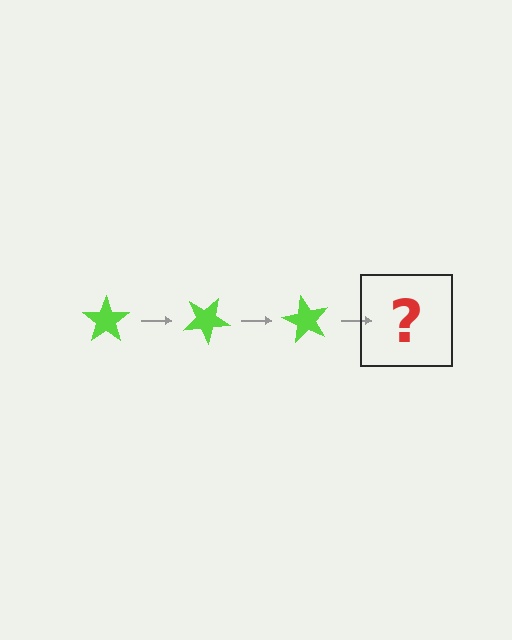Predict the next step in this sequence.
The next step is a lime star rotated 90 degrees.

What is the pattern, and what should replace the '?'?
The pattern is that the star rotates 30 degrees each step. The '?' should be a lime star rotated 90 degrees.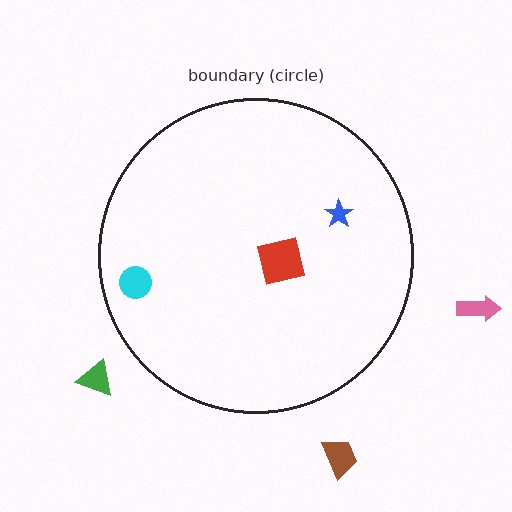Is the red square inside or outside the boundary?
Inside.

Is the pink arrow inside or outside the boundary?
Outside.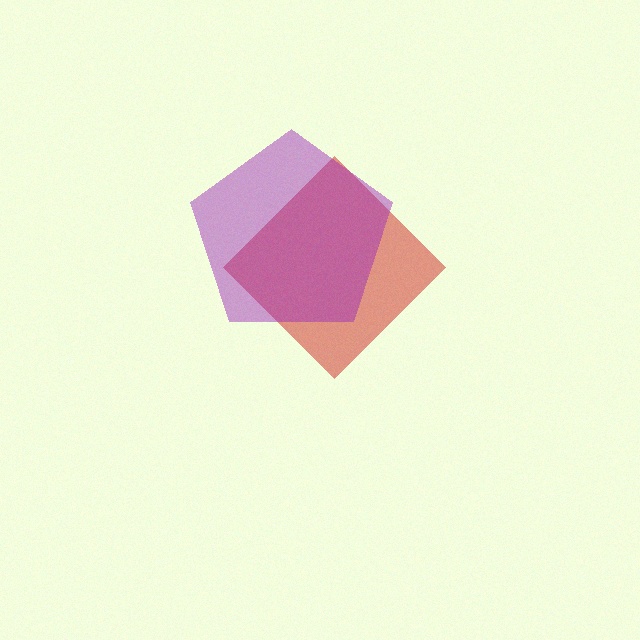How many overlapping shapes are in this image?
There are 2 overlapping shapes in the image.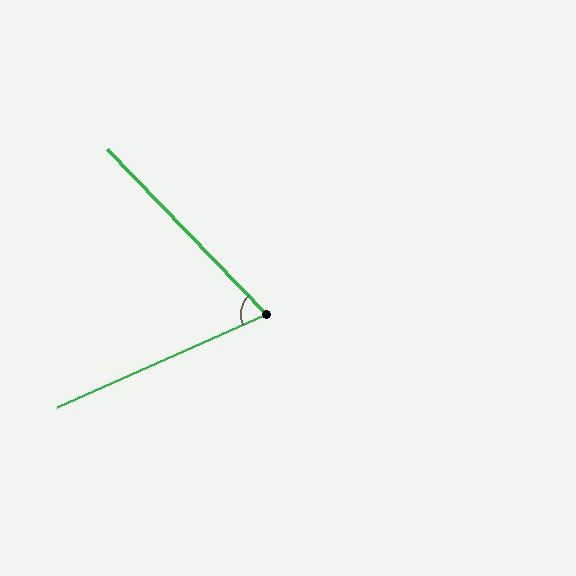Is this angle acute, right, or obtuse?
It is acute.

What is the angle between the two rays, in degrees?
Approximately 70 degrees.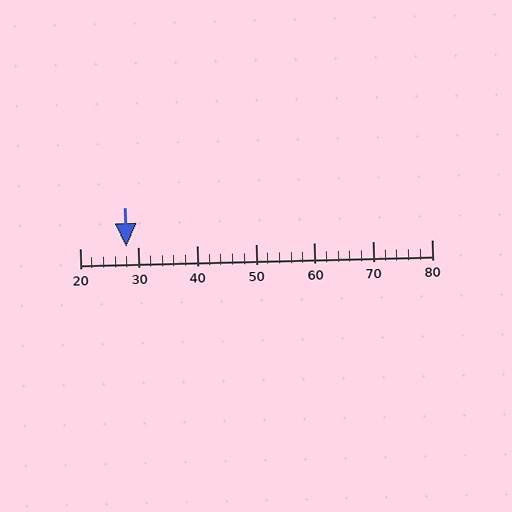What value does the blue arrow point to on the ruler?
The blue arrow points to approximately 28.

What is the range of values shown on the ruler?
The ruler shows values from 20 to 80.